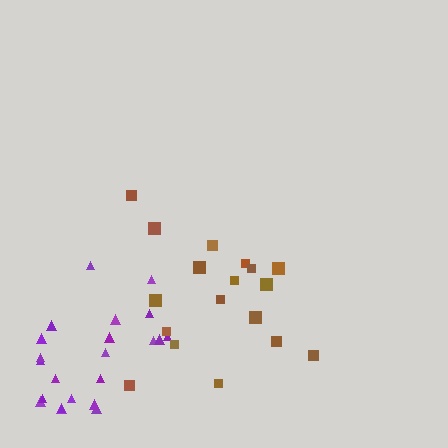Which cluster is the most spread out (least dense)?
Brown.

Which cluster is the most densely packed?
Purple.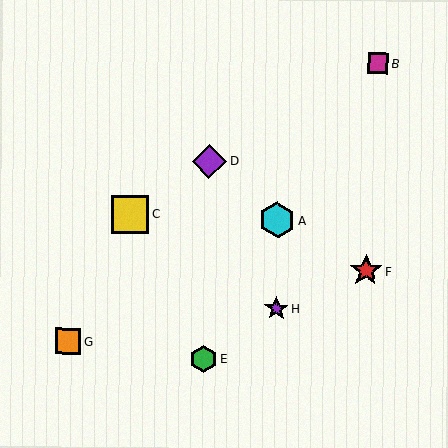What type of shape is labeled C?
Shape C is a yellow square.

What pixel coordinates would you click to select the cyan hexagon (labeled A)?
Click at (277, 220) to select the cyan hexagon A.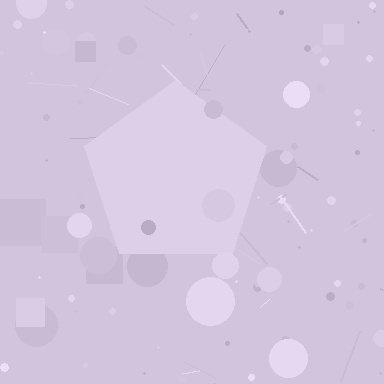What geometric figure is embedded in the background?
A pentagon is embedded in the background.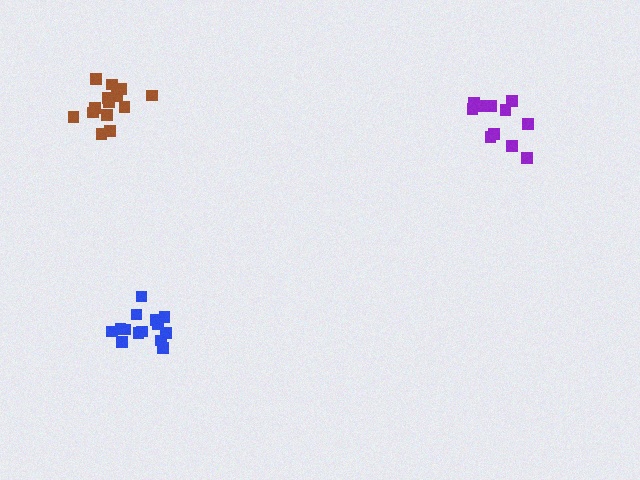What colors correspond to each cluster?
The clusters are colored: brown, purple, blue.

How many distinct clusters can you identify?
There are 3 distinct clusters.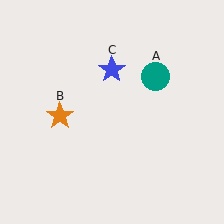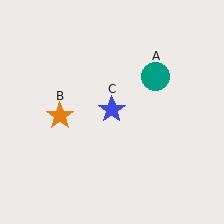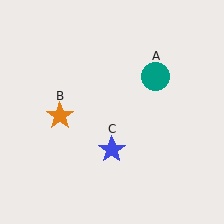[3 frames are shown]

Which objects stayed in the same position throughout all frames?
Teal circle (object A) and orange star (object B) remained stationary.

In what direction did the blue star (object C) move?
The blue star (object C) moved down.